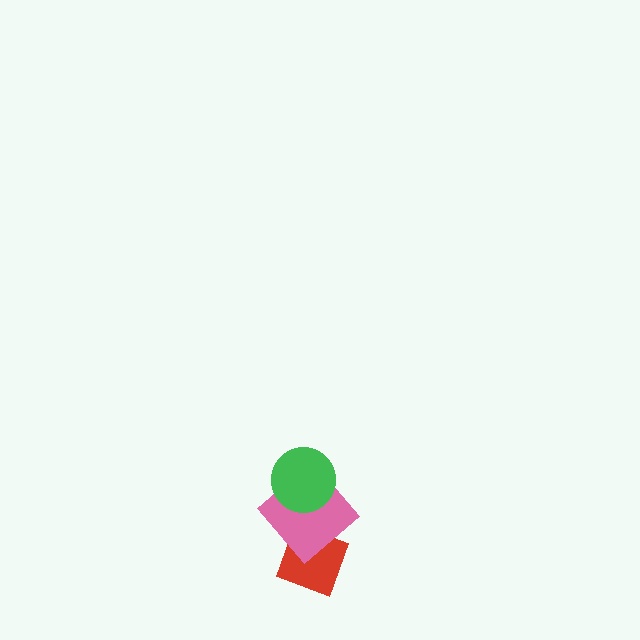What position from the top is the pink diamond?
The pink diamond is 2nd from the top.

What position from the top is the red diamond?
The red diamond is 3rd from the top.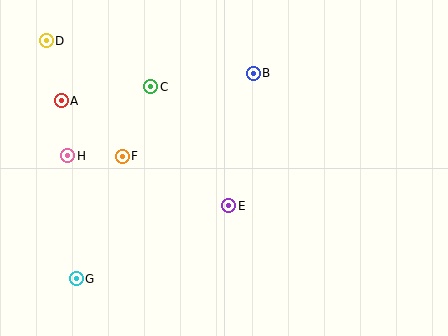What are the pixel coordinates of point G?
Point G is at (76, 279).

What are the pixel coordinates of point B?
Point B is at (253, 73).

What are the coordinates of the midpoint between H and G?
The midpoint between H and G is at (72, 217).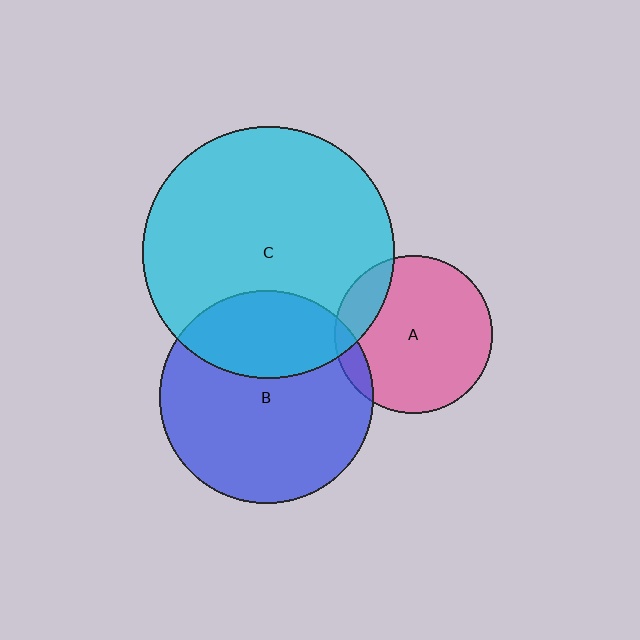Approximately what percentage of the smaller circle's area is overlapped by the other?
Approximately 30%.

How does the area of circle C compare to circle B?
Approximately 1.4 times.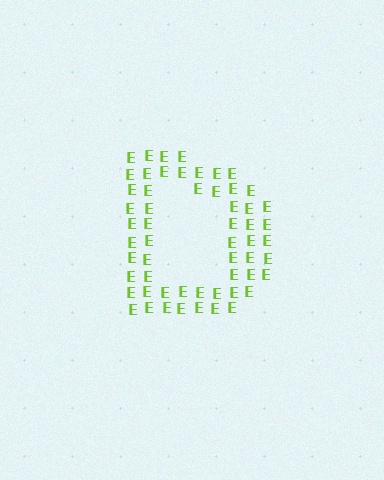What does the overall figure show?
The overall figure shows the letter D.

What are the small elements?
The small elements are letter E's.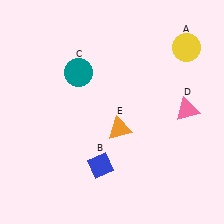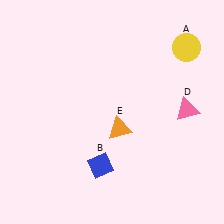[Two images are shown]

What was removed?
The teal circle (C) was removed in Image 2.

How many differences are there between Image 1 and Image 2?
There is 1 difference between the two images.